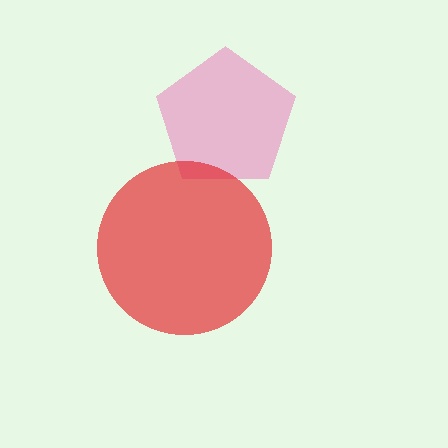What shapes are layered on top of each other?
The layered shapes are: a pink pentagon, a red circle.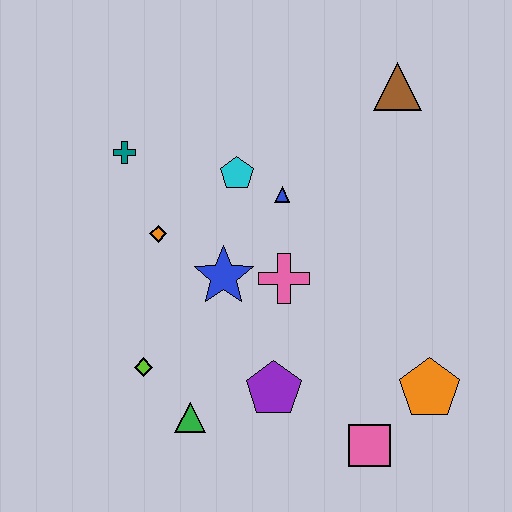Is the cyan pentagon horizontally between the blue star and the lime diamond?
No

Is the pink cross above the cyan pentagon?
No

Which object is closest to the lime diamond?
The green triangle is closest to the lime diamond.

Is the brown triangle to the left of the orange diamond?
No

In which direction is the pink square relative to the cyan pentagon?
The pink square is below the cyan pentagon.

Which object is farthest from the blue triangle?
The pink square is farthest from the blue triangle.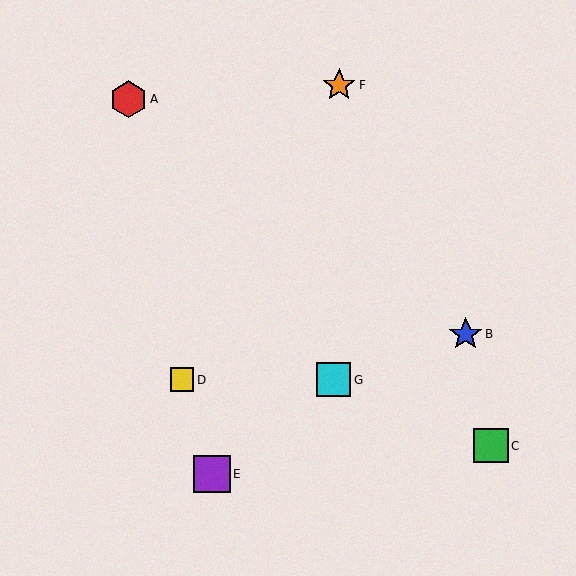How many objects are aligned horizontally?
2 objects (D, G) are aligned horizontally.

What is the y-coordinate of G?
Object G is at y≈380.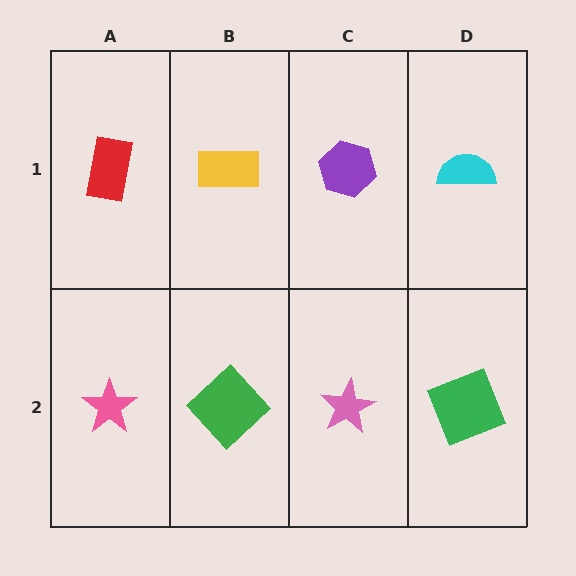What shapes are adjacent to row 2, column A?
A red rectangle (row 1, column A), a green diamond (row 2, column B).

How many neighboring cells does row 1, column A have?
2.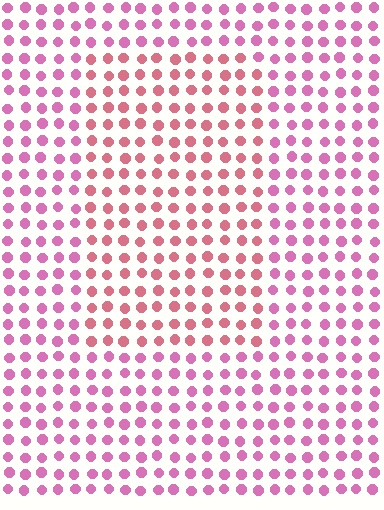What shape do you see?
I see a rectangle.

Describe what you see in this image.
The image is filled with small pink elements in a uniform arrangement. A rectangle-shaped region is visible where the elements are tinted to a slightly different hue, forming a subtle color boundary.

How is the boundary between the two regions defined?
The boundary is defined purely by a slight shift in hue (about 28 degrees). Spacing, size, and orientation are identical on both sides.